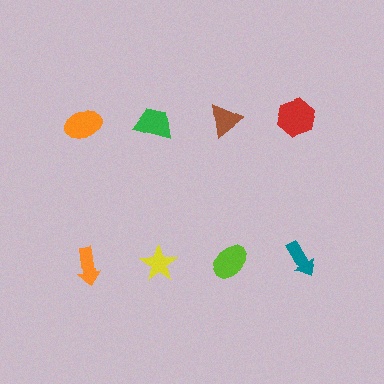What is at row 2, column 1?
An orange arrow.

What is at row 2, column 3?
A lime ellipse.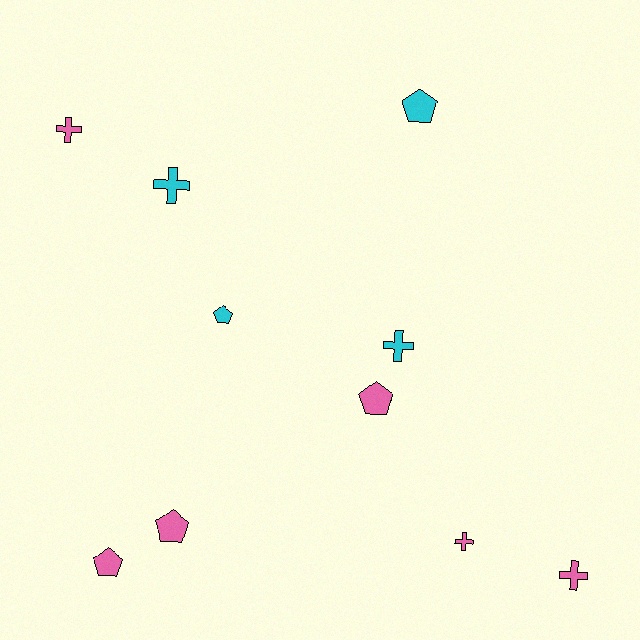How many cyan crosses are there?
There are 2 cyan crosses.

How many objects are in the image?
There are 10 objects.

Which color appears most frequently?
Pink, with 6 objects.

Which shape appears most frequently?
Cross, with 5 objects.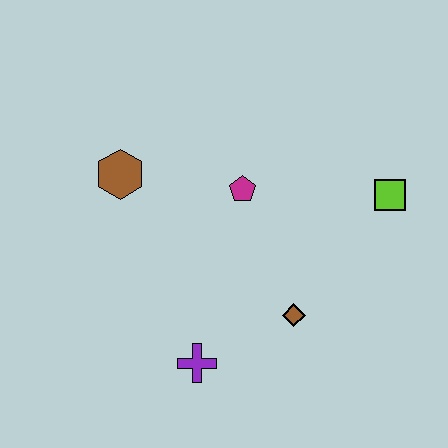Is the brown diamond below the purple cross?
No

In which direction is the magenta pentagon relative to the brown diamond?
The magenta pentagon is above the brown diamond.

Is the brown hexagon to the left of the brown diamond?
Yes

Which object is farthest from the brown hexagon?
The lime square is farthest from the brown hexagon.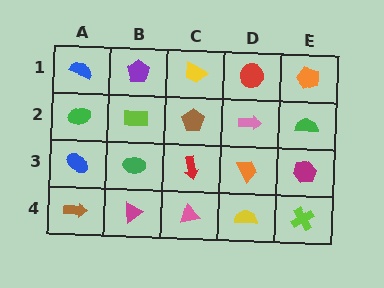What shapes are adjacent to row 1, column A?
A green ellipse (row 2, column A), a purple pentagon (row 1, column B).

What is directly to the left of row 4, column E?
A yellow semicircle.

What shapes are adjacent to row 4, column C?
A red arrow (row 3, column C), a magenta triangle (row 4, column B), a yellow semicircle (row 4, column D).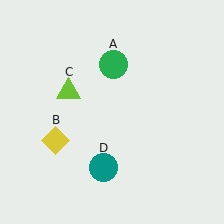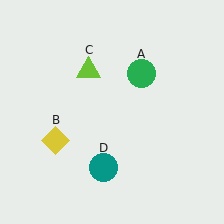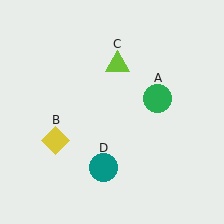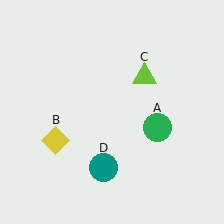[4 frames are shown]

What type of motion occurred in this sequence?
The green circle (object A), lime triangle (object C) rotated clockwise around the center of the scene.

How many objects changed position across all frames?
2 objects changed position: green circle (object A), lime triangle (object C).